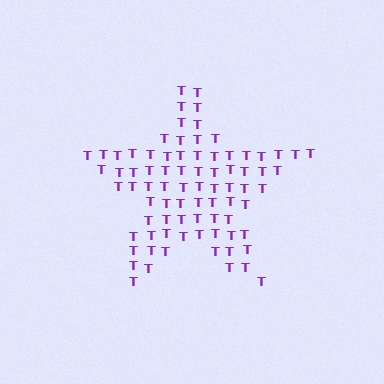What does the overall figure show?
The overall figure shows a star.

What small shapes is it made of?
It is made of small letter T's.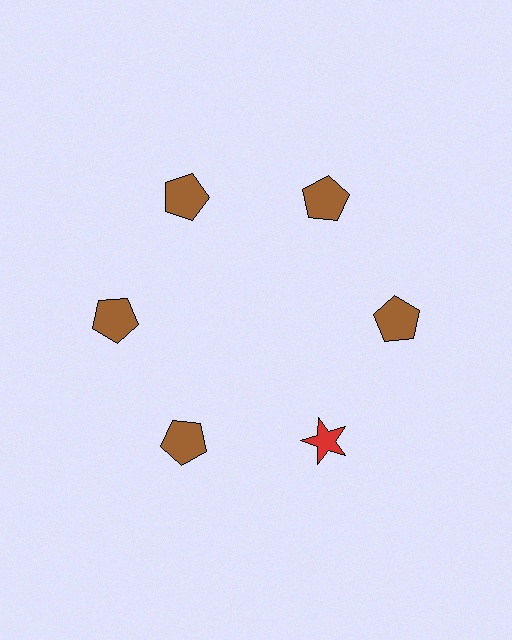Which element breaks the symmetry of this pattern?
The red star at roughly the 5 o'clock position breaks the symmetry. All other shapes are brown pentagons.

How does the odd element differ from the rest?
It differs in both color (red instead of brown) and shape (star instead of pentagon).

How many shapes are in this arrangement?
There are 6 shapes arranged in a ring pattern.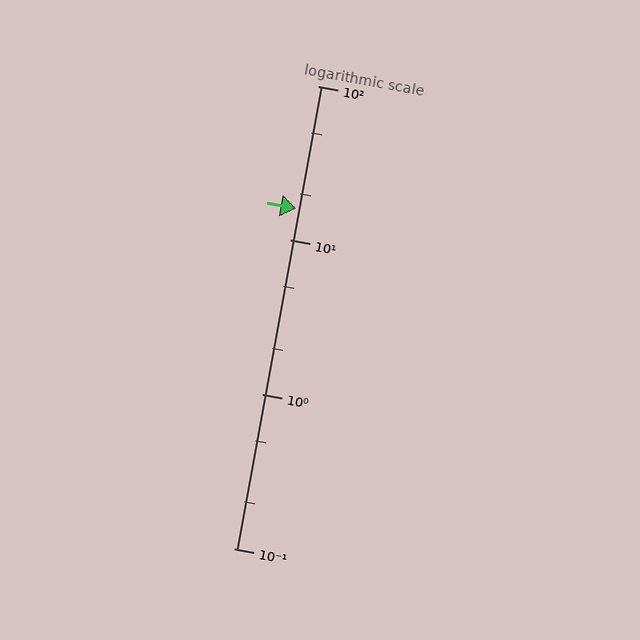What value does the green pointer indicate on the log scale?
The pointer indicates approximately 16.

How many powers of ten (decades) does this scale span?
The scale spans 3 decades, from 0.1 to 100.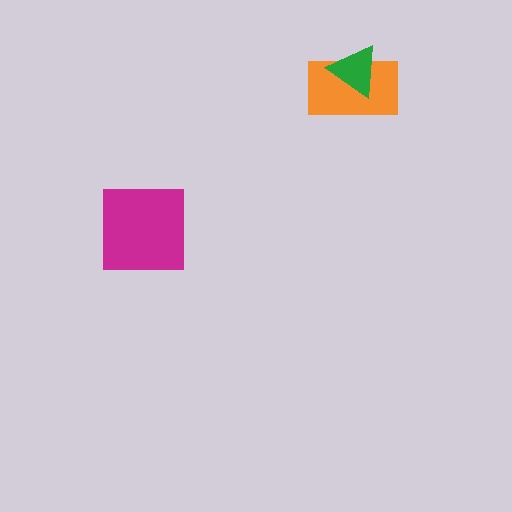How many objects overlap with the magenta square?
0 objects overlap with the magenta square.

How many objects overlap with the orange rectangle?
1 object overlaps with the orange rectangle.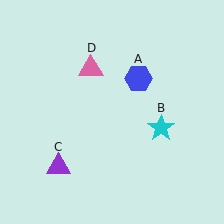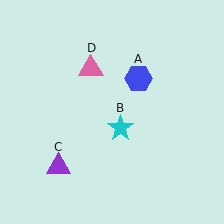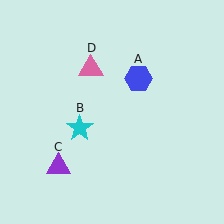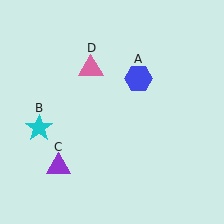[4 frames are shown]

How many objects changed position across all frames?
1 object changed position: cyan star (object B).